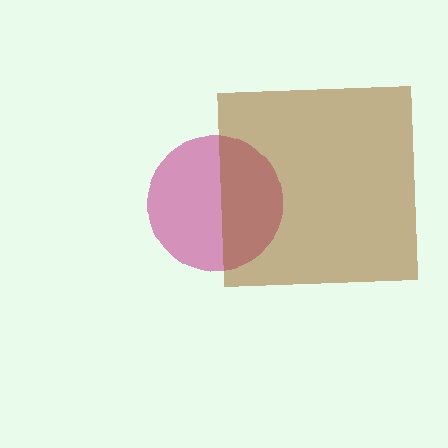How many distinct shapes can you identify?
There are 2 distinct shapes: a magenta circle, a brown square.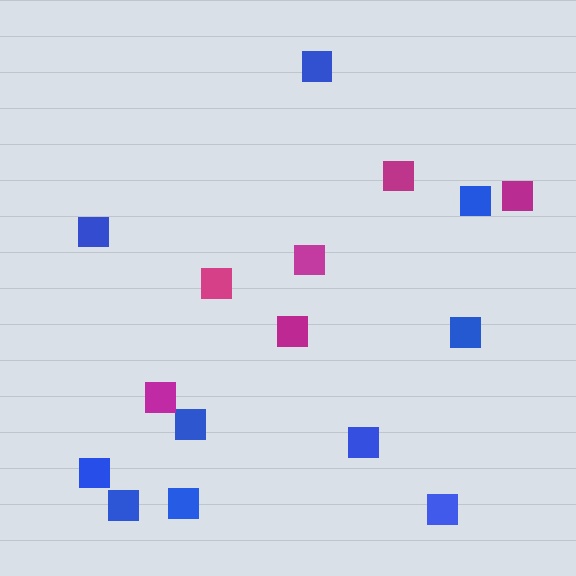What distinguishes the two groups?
There are 2 groups: one group of blue squares (10) and one group of magenta squares (6).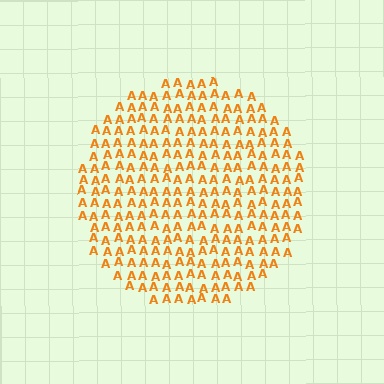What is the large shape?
The large shape is a circle.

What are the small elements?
The small elements are letter A's.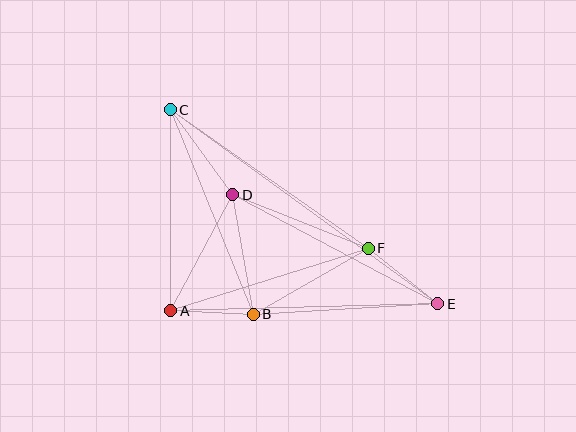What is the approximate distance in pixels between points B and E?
The distance between B and E is approximately 185 pixels.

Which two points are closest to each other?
Points A and B are closest to each other.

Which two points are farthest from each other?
Points C and E are farthest from each other.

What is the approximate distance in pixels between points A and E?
The distance between A and E is approximately 268 pixels.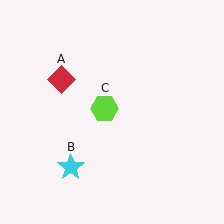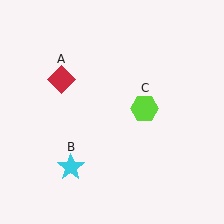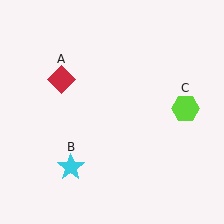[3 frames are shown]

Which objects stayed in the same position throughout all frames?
Red diamond (object A) and cyan star (object B) remained stationary.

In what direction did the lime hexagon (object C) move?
The lime hexagon (object C) moved right.